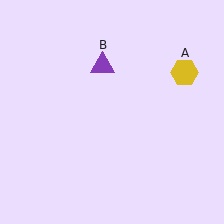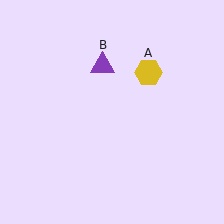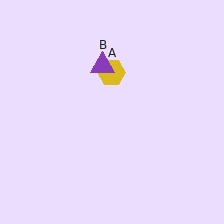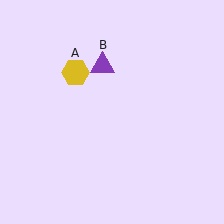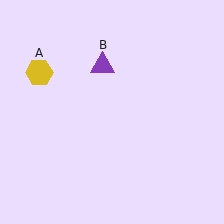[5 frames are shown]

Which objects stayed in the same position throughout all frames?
Purple triangle (object B) remained stationary.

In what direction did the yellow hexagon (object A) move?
The yellow hexagon (object A) moved left.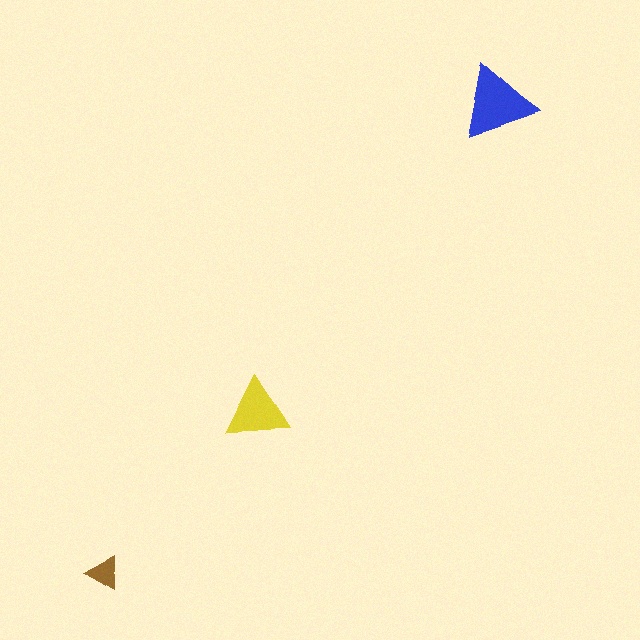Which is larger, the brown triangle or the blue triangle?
The blue one.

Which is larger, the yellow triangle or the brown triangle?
The yellow one.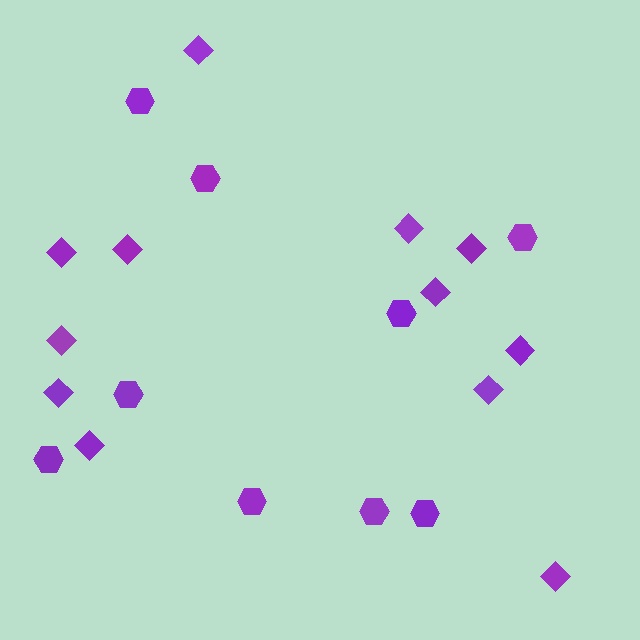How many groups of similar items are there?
There are 2 groups: one group of diamonds (12) and one group of hexagons (9).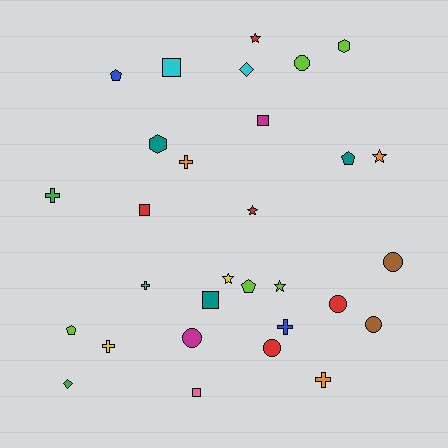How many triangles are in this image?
There are no triangles.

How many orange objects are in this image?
There are 3 orange objects.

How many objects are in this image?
There are 30 objects.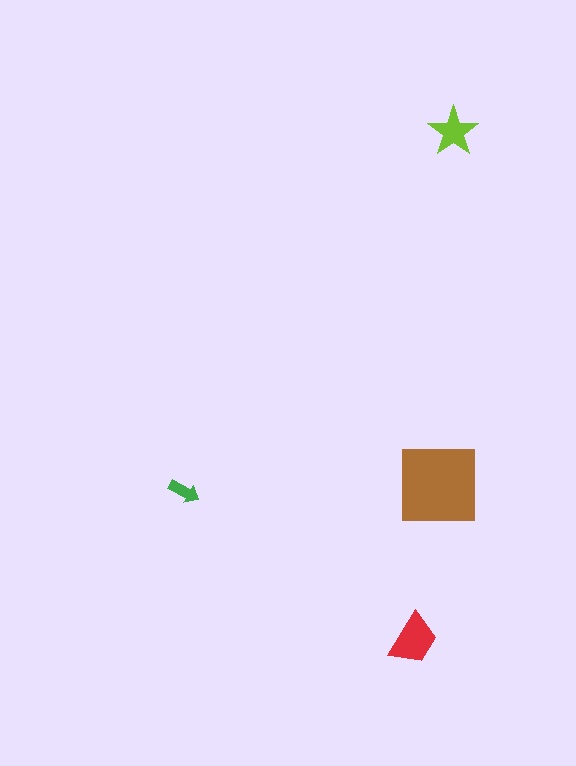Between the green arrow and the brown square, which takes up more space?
The brown square.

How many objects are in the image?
There are 4 objects in the image.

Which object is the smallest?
The green arrow.